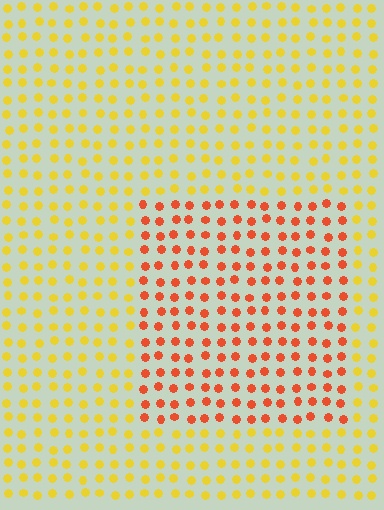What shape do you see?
I see a rectangle.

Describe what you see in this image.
The image is filled with small yellow elements in a uniform arrangement. A rectangle-shaped region is visible where the elements are tinted to a slightly different hue, forming a subtle color boundary.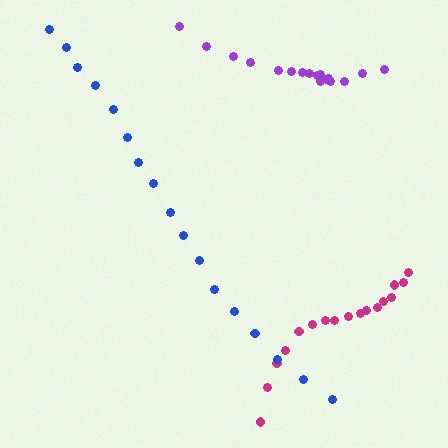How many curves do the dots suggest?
There are 3 distinct paths.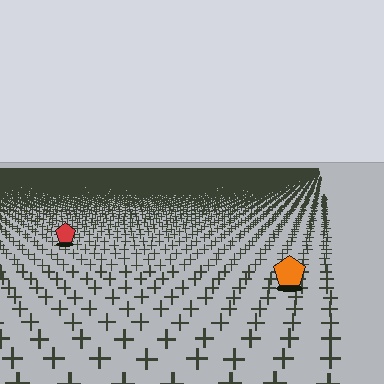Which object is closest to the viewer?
The orange pentagon is closest. The texture marks near it are larger and more spread out.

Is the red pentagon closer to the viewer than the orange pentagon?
No. The orange pentagon is closer — you can tell from the texture gradient: the ground texture is coarser near it.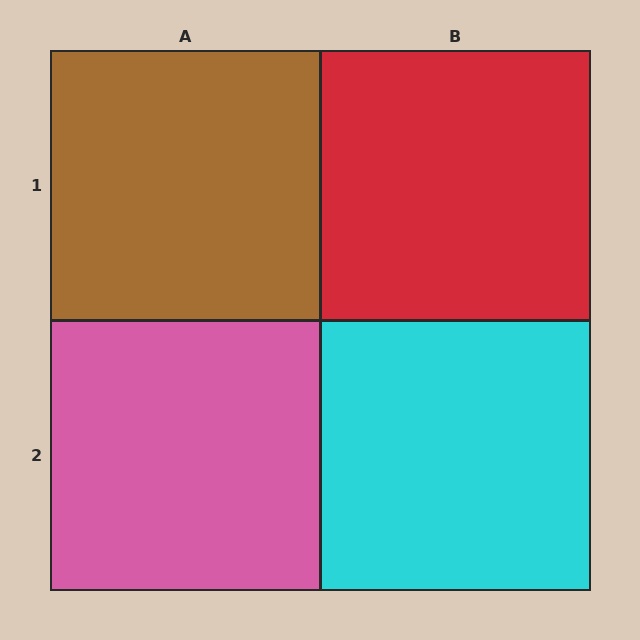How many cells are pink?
1 cell is pink.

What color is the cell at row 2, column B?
Cyan.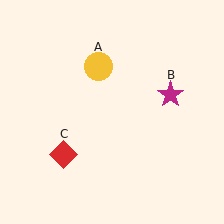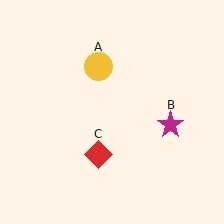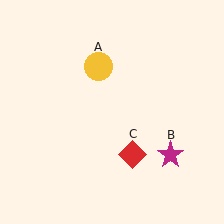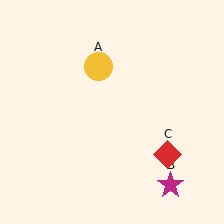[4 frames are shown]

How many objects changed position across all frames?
2 objects changed position: magenta star (object B), red diamond (object C).